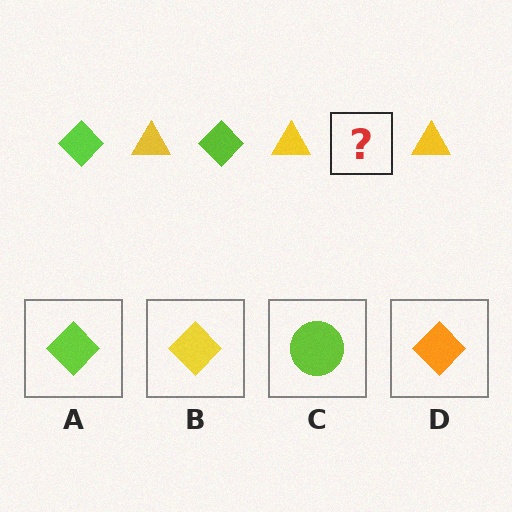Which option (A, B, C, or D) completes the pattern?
A.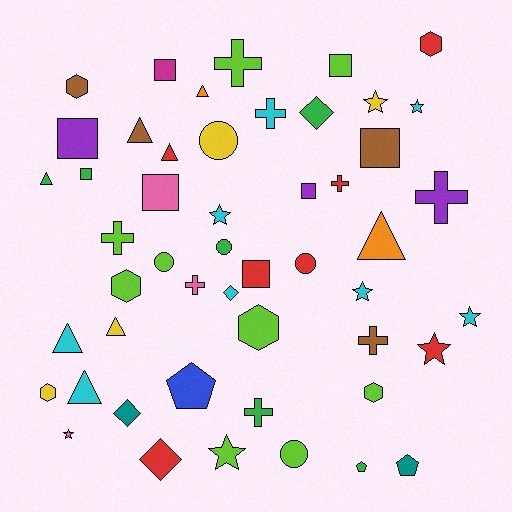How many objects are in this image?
There are 50 objects.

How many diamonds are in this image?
There are 4 diamonds.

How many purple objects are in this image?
There are 3 purple objects.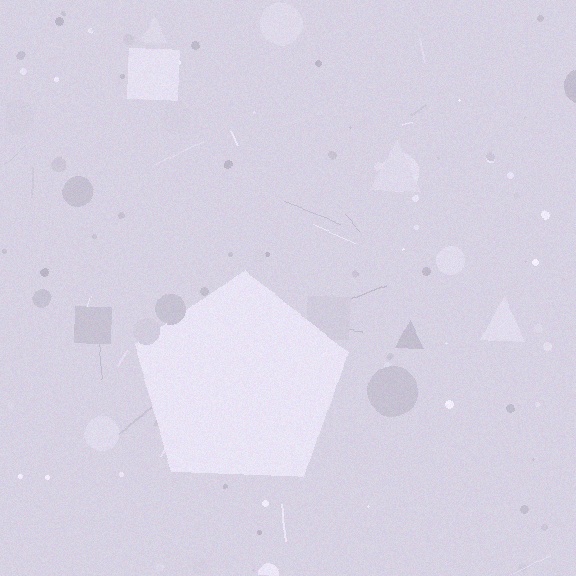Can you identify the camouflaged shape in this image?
The camouflaged shape is a pentagon.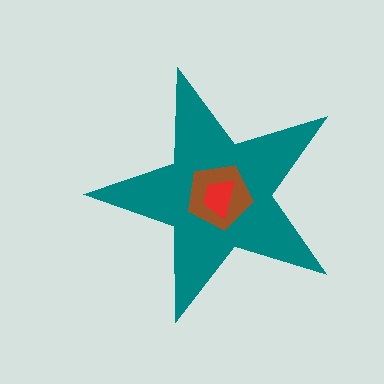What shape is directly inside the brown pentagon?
The red trapezoid.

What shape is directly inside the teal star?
The brown pentagon.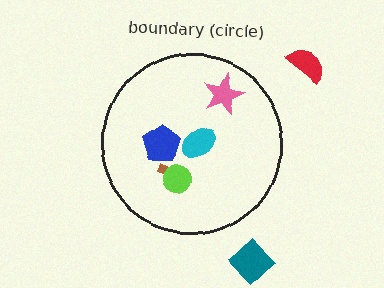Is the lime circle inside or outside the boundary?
Inside.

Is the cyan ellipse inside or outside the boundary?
Inside.